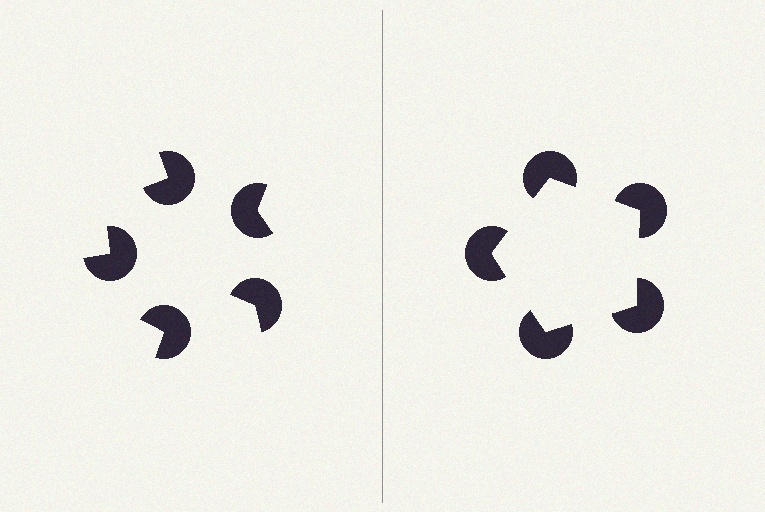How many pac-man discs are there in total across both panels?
10 — 5 on each side.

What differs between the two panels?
The pac-man discs are positioned identically on both sides; only the wedge orientations differ. On the right they align to a pentagon; on the left they are misaligned.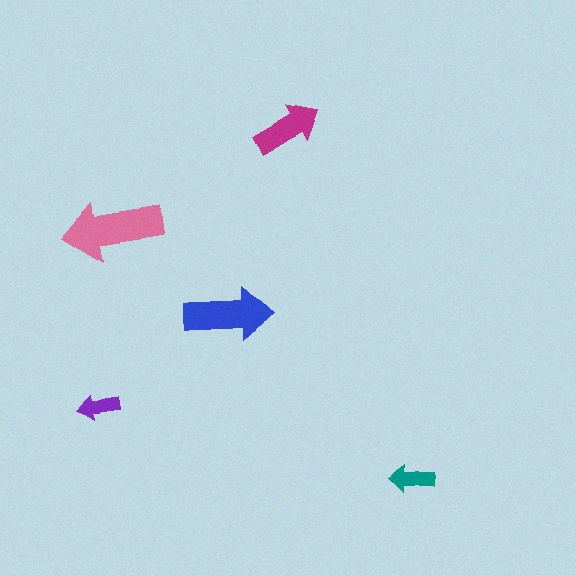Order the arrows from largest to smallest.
the pink one, the blue one, the magenta one, the teal one, the purple one.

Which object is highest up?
The magenta arrow is topmost.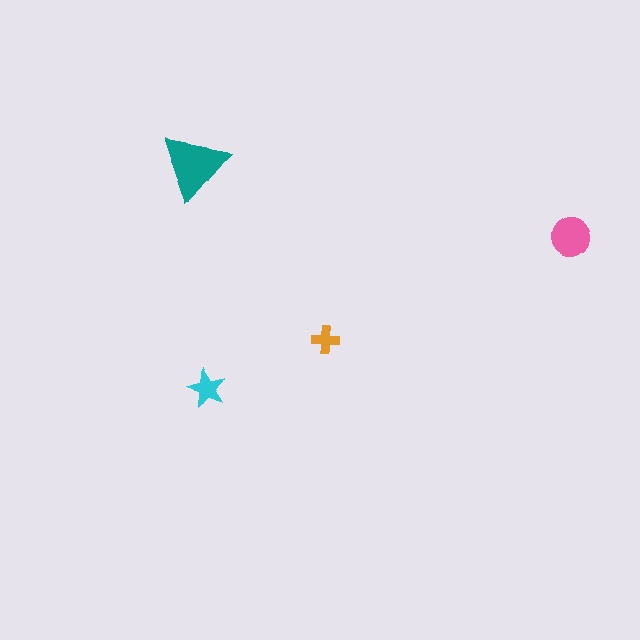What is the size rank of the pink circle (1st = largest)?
2nd.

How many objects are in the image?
There are 4 objects in the image.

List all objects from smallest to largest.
The orange cross, the cyan star, the pink circle, the teal triangle.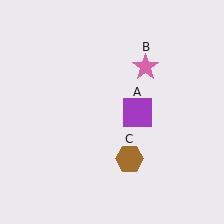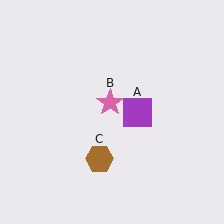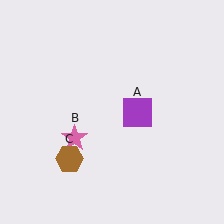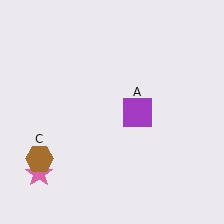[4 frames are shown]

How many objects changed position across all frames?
2 objects changed position: pink star (object B), brown hexagon (object C).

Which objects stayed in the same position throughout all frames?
Purple square (object A) remained stationary.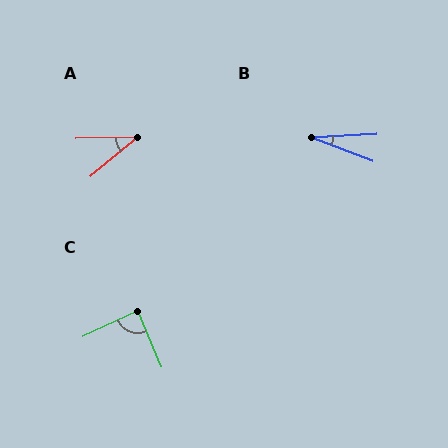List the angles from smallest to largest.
B (23°), A (39°), C (88°).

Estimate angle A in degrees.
Approximately 39 degrees.